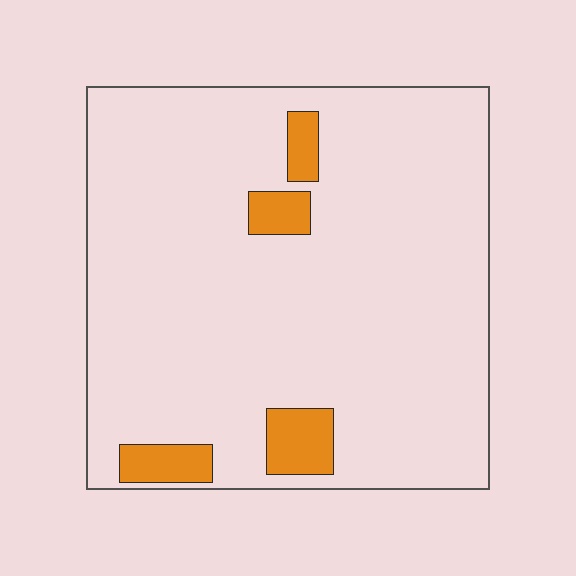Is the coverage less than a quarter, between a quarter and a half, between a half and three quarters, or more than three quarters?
Less than a quarter.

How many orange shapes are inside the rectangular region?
4.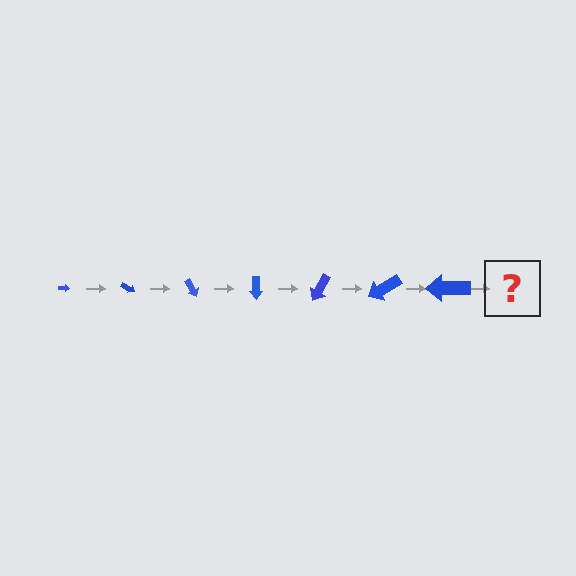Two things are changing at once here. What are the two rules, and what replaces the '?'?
The two rules are that the arrow grows larger each step and it rotates 30 degrees each step. The '?' should be an arrow, larger than the previous one and rotated 210 degrees from the start.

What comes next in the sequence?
The next element should be an arrow, larger than the previous one and rotated 210 degrees from the start.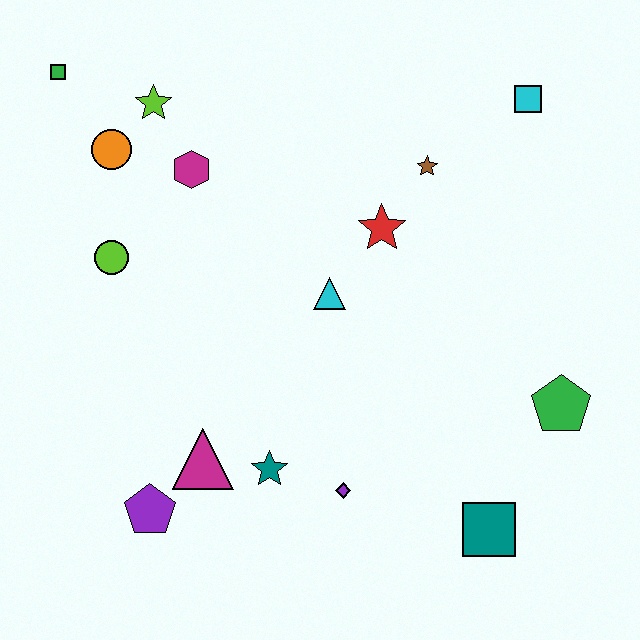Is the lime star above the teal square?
Yes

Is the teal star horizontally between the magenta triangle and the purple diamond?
Yes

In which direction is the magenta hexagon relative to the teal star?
The magenta hexagon is above the teal star.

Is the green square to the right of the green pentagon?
No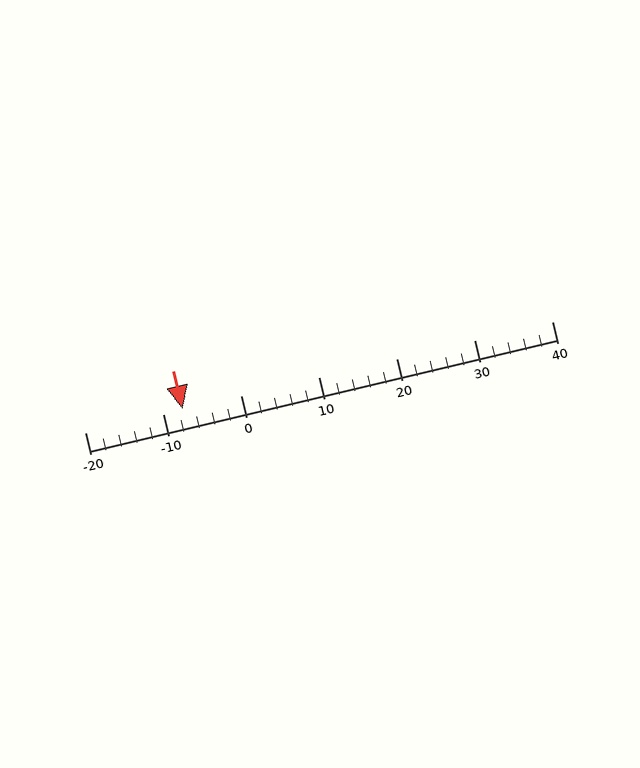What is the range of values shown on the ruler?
The ruler shows values from -20 to 40.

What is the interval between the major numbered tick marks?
The major tick marks are spaced 10 units apart.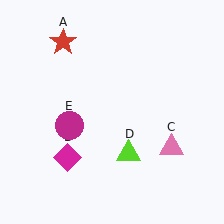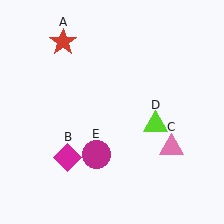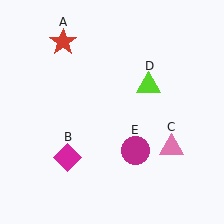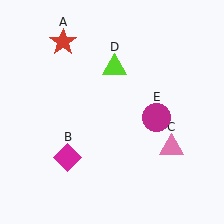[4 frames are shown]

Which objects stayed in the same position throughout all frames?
Red star (object A) and magenta diamond (object B) and pink triangle (object C) remained stationary.